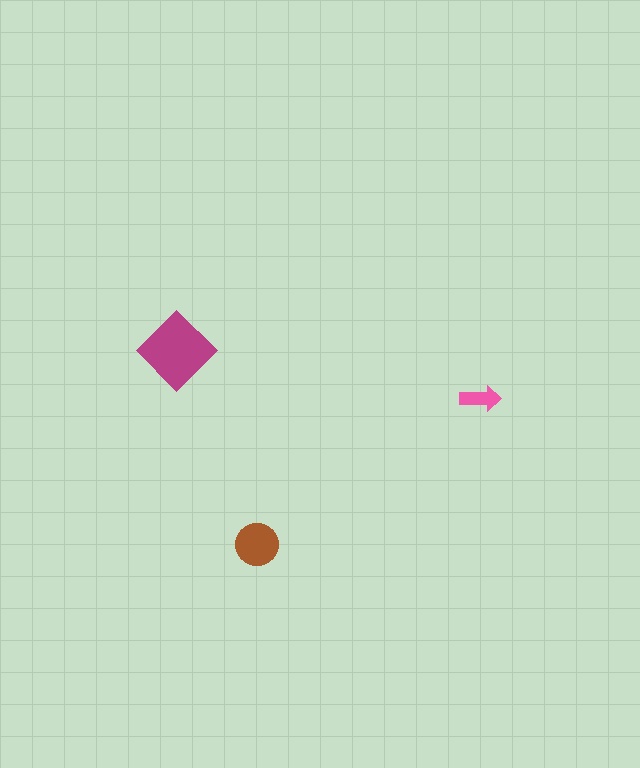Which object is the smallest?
The pink arrow.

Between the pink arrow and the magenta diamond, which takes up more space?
The magenta diamond.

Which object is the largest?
The magenta diamond.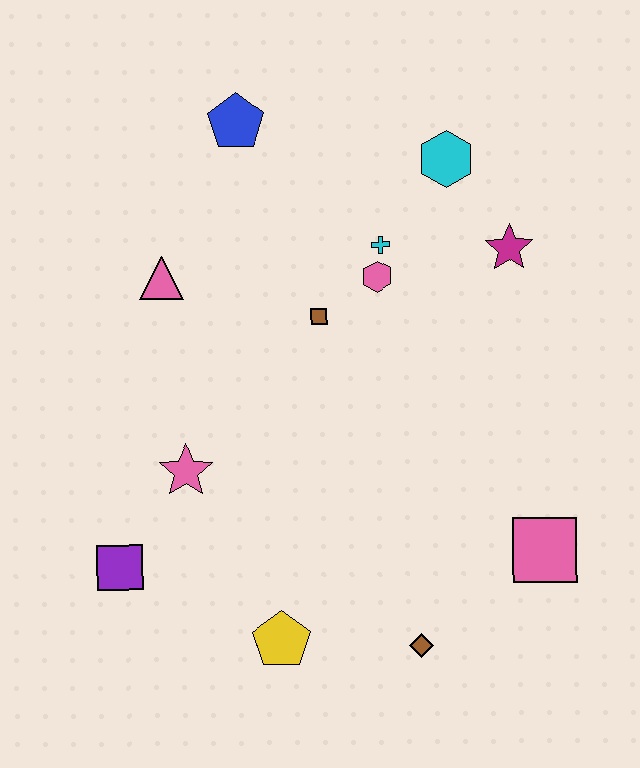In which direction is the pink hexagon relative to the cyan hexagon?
The pink hexagon is below the cyan hexagon.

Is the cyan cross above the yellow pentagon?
Yes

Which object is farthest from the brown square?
The brown diamond is farthest from the brown square.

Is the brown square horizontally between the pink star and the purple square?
No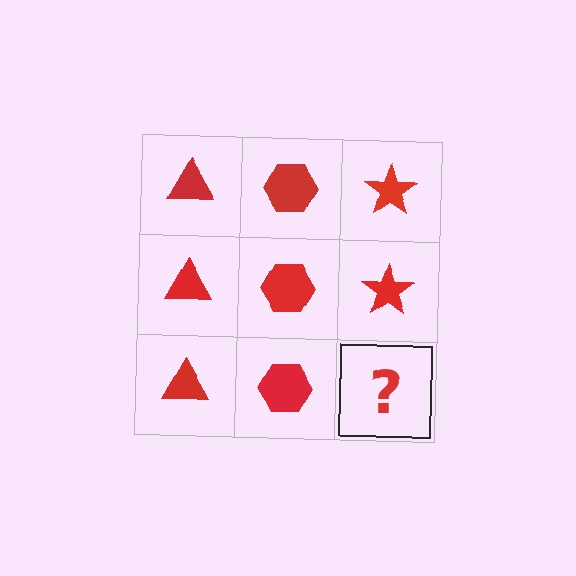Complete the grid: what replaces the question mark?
The question mark should be replaced with a red star.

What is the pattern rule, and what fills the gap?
The rule is that each column has a consistent shape. The gap should be filled with a red star.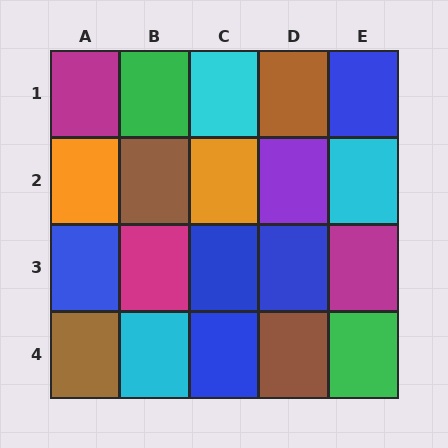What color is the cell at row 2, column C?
Orange.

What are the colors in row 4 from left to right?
Brown, cyan, blue, brown, green.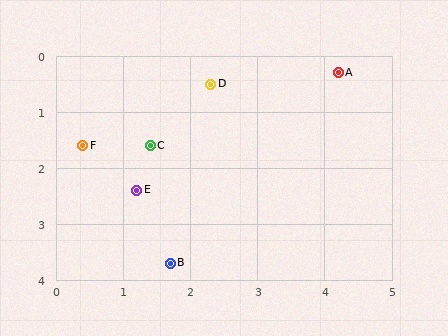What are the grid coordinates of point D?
Point D is at approximately (2.3, 0.5).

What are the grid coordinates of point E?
Point E is at approximately (1.2, 2.4).